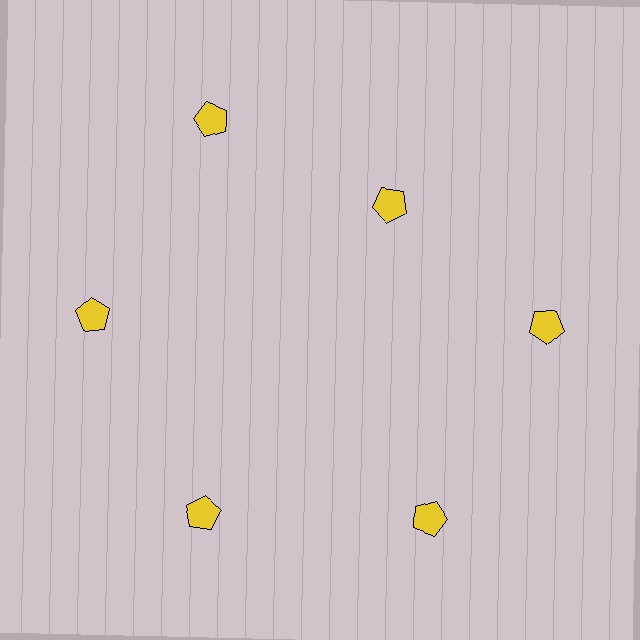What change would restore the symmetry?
The symmetry would be restored by moving it outward, back onto the ring so that all 6 pentagons sit at equal angles and equal distance from the center.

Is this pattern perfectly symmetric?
No. The 6 yellow pentagons are arranged in a ring, but one element near the 1 o'clock position is pulled inward toward the center, breaking the 6-fold rotational symmetry.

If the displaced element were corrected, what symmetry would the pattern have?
It would have 6-fold rotational symmetry — the pattern would map onto itself every 60 degrees.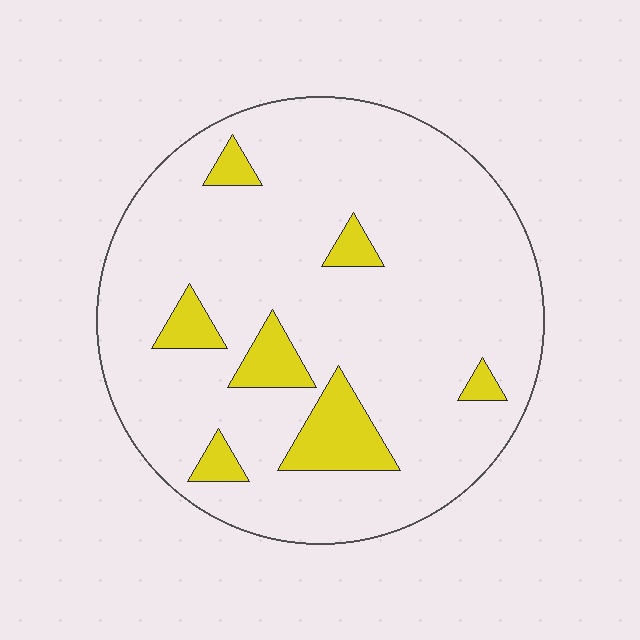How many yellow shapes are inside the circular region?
7.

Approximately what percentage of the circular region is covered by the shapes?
Approximately 10%.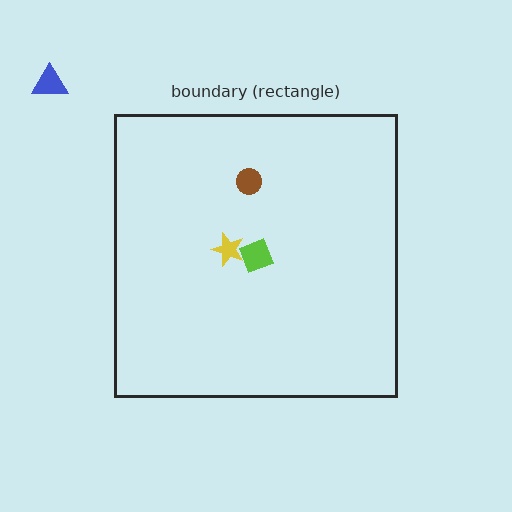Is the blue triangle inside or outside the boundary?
Outside.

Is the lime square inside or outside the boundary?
Inside.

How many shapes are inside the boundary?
3 inside, 1 outside.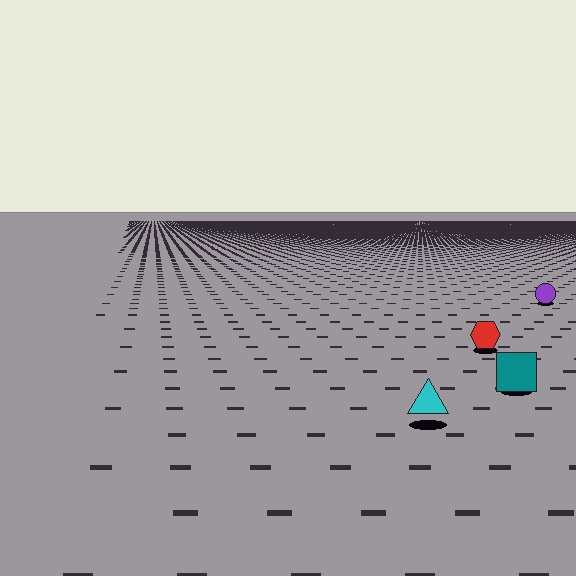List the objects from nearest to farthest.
From nearest to farthest: the cyan triangle, the teal square, the red hexagon, the purple circle.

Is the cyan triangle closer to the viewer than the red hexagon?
Yes. The cyan triangle is closer — you can tell from the texture gradient: the ground texture is coarser near it.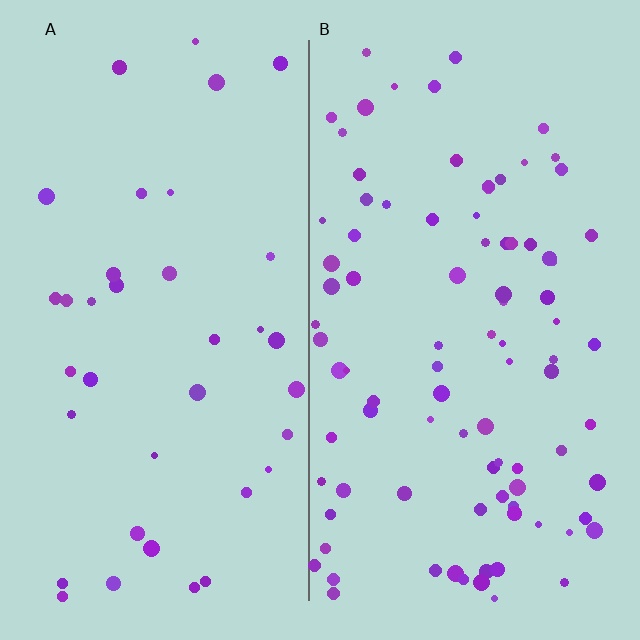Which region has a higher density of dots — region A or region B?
B (the right).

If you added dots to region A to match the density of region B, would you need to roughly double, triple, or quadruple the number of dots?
Approximately double.